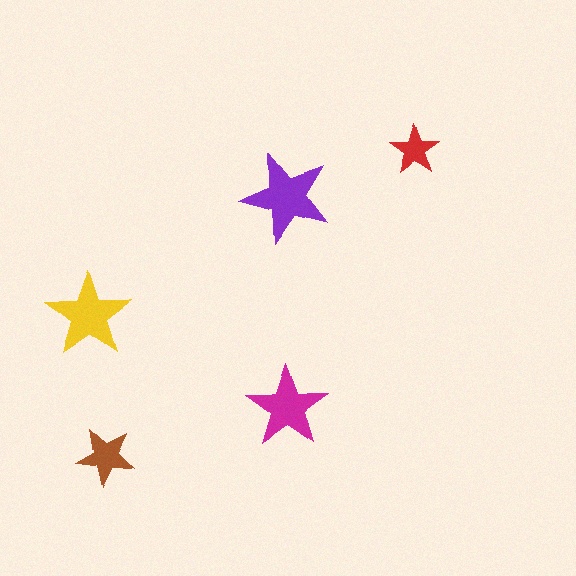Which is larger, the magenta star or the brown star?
The magenta one.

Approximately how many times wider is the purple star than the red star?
About 2 times wider.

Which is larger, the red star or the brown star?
The brown one.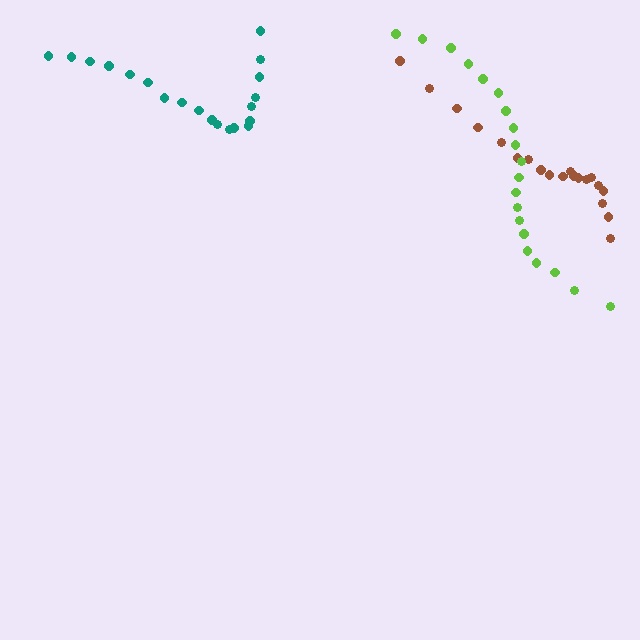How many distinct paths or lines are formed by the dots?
There are 3 distinct paths.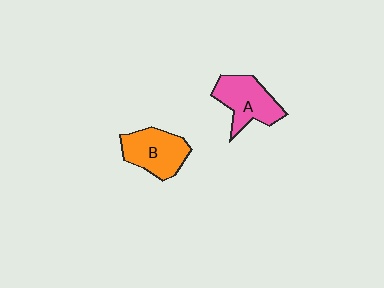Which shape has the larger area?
Shape B (orange).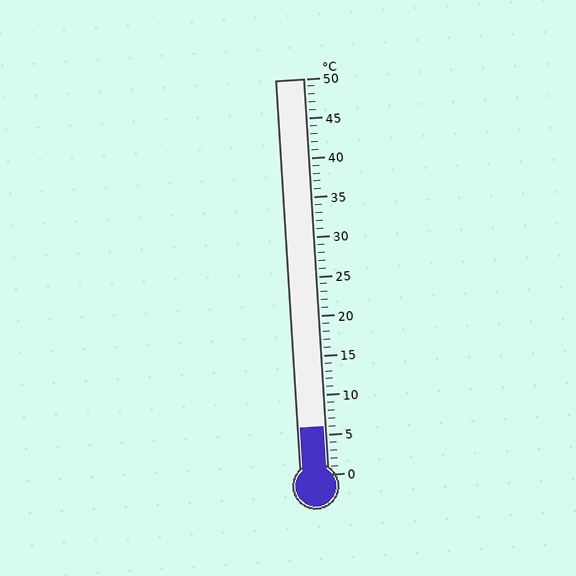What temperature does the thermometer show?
The thermometer shows approximately 6°C.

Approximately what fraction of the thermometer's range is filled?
The thermometer is filled to approximately 10% of its range.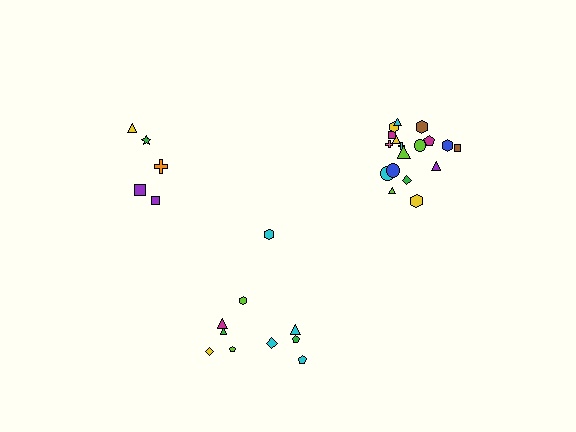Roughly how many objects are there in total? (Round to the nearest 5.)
Roughly 35 objects in total.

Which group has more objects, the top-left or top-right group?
The top-right group.